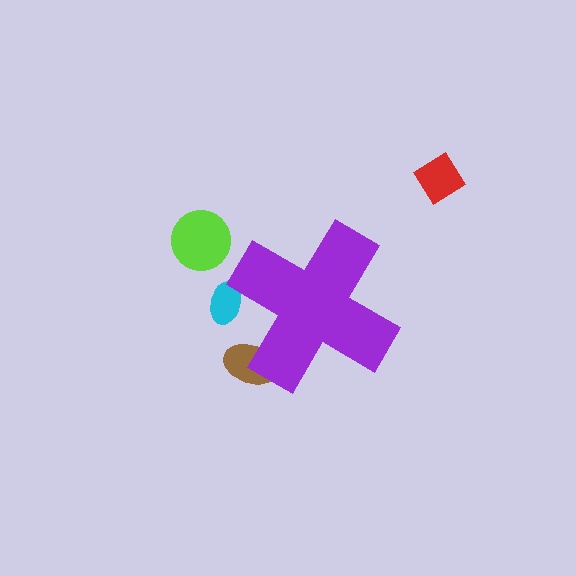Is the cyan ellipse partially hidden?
Yes, the cyan ellipse is partially hidden behind the purple cross.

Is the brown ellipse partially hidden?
Yes, the brown ellipse is partially hidden behind the purple cross.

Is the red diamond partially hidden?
No, the red diamond is fully visible.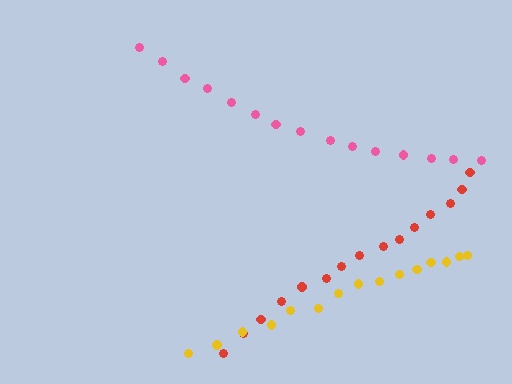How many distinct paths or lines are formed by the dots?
There are 3 distinct paths.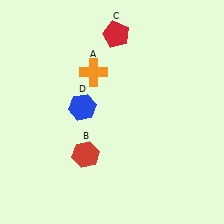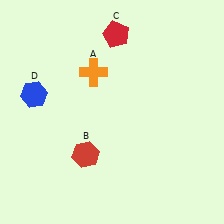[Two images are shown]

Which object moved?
The blue hexagon (D) moved left.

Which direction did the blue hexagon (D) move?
The blue hexagon (D) moved left.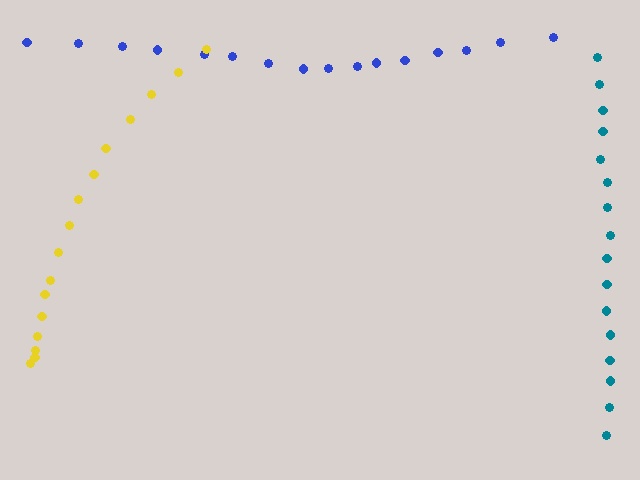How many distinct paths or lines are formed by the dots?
There are 3 distinct paths.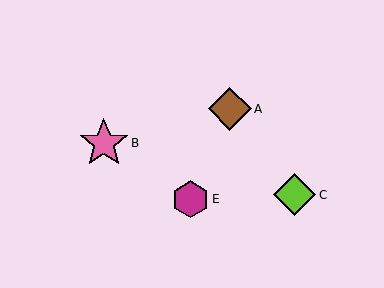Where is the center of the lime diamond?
The center of the lime diamond is at (295, 195).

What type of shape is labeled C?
Shape C is a lime diamond.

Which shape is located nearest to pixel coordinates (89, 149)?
The pink star (labeled B) at (104, 143) is nearest to that location.